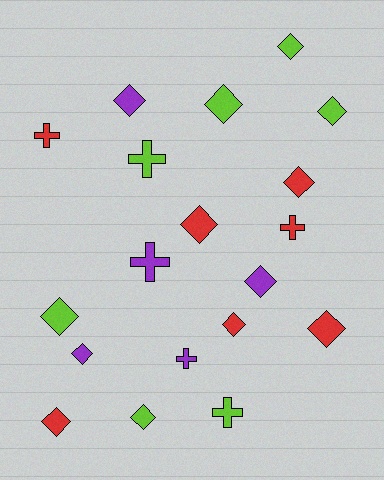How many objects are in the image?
There are 19 objects.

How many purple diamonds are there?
There are 3 purple diamonds.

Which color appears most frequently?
Red, with 7 objects.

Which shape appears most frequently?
Diamond, with 13 objects.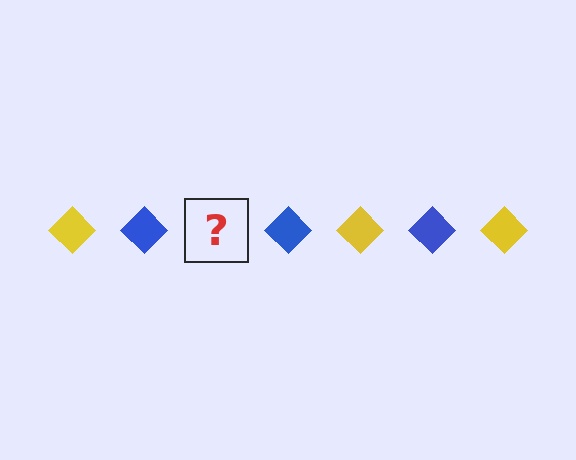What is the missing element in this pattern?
The missing element is a yellow diamond.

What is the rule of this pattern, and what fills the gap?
The rule is that the pattern cycles through yellow, blue diamonds. The gap should be filled with a yellow diamond.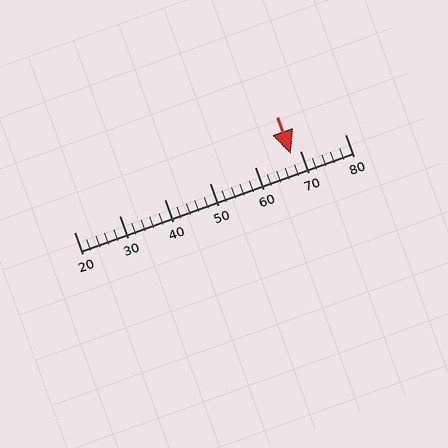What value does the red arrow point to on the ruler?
The red arrow points to approximately 68.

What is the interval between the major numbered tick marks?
The major tick marks are spaced 10 units apart.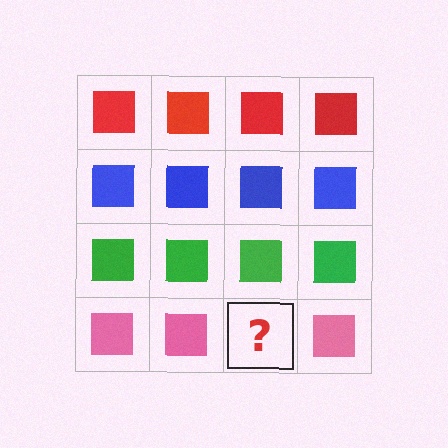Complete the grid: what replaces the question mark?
The question mark should be replaced with a pink square.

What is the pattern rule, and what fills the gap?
The rule is that each row has a consistent color. The gap should be filled with a pink square.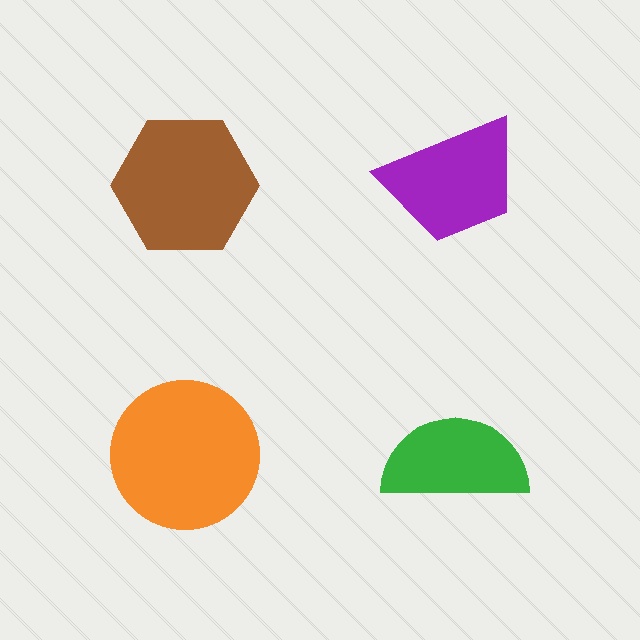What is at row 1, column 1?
A brown hexagon.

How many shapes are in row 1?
2 shapes.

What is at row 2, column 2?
A green semicircle.